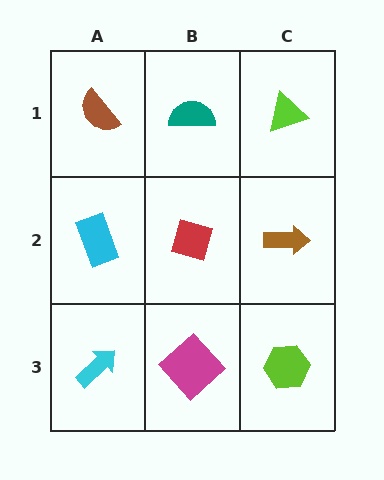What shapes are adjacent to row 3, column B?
A red diamond (row 2, column B), a cyan arrow (row 3, column A), a lime hexagon (row 3, column C).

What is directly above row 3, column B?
A red diamond.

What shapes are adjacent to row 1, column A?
A cyan rectangle (row 2, column A), a teal semicircle (row 1, column B).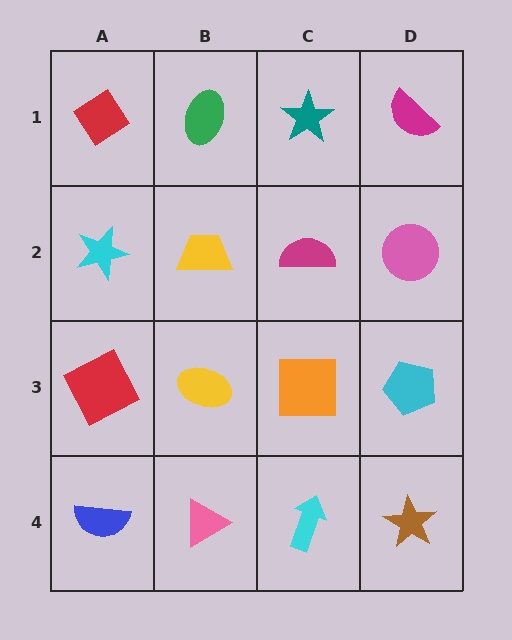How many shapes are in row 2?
4 shapes.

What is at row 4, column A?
A blue semicircle.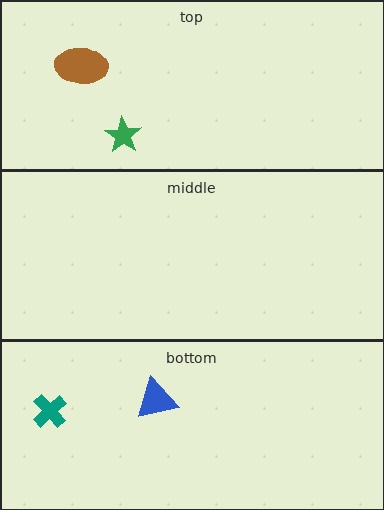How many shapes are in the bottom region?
2.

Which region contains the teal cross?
The bottom region.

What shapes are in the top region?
The brown ellipse, the green star.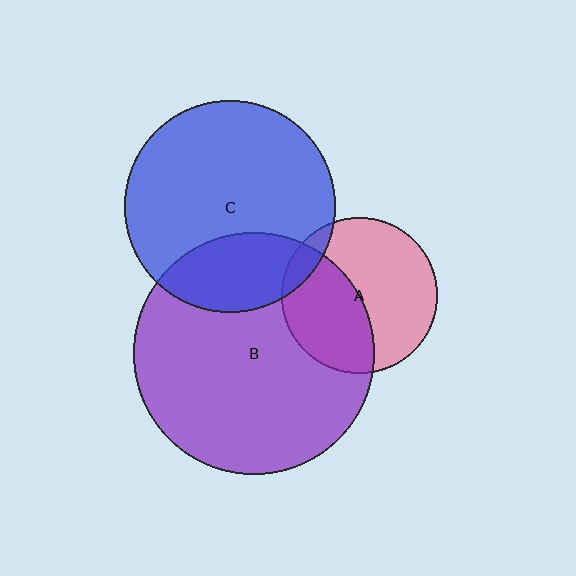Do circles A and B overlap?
Yes.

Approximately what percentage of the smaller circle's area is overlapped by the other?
Approximately 45%.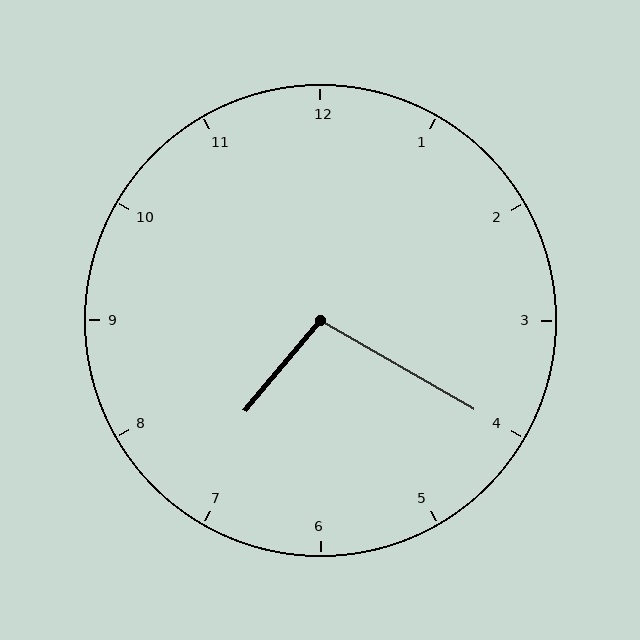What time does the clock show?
7:20.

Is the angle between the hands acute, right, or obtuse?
It is obtuse.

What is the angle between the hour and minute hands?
Approximately 100 degrees.